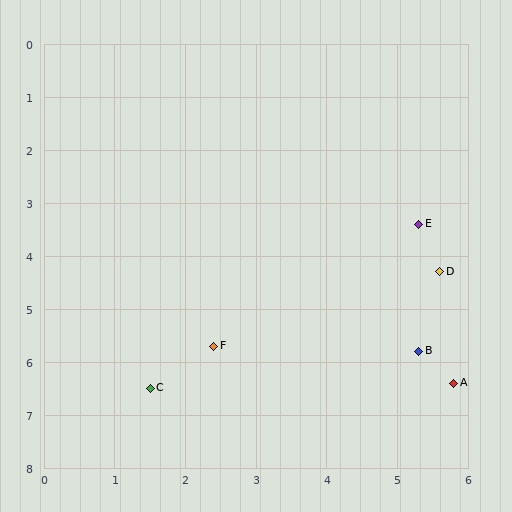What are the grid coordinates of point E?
Point E is at approximately (5.3, 3.4).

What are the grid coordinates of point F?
Point F is at approximately (2.4, 5.7).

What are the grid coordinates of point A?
Point A is at approximately (5.8, 6.4).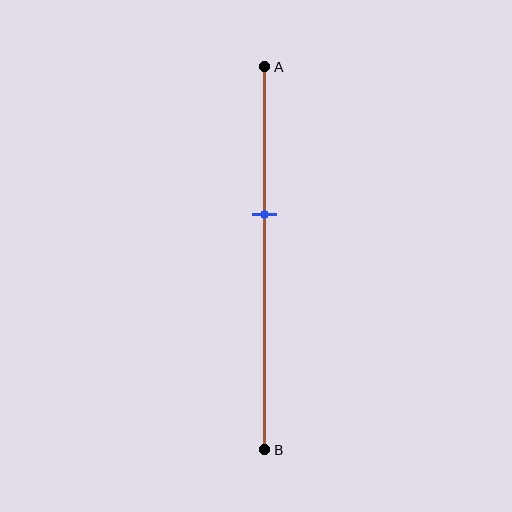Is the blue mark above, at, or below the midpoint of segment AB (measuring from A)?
The blue mark is above the midpoint of segment AB.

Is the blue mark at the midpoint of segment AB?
No, the mark is at about 40% from A, not at the 50% midpoint.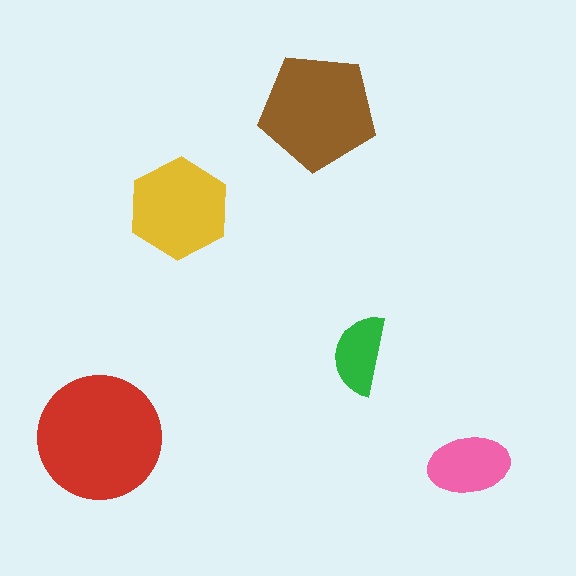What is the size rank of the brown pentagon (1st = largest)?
2nd.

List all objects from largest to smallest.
The red circle, the brown pentagon, the yellow hexagon, the pink ellipse, the green semicircle.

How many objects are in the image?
There are 5 objects in the image.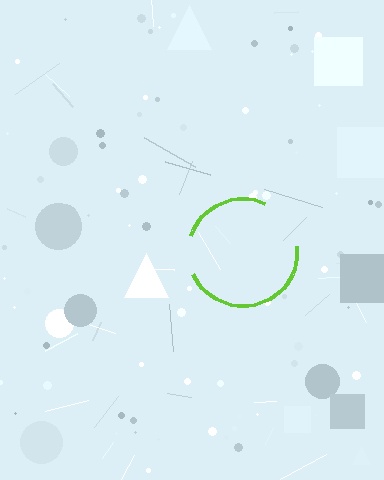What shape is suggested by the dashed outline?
The dashed outline suggests a circle.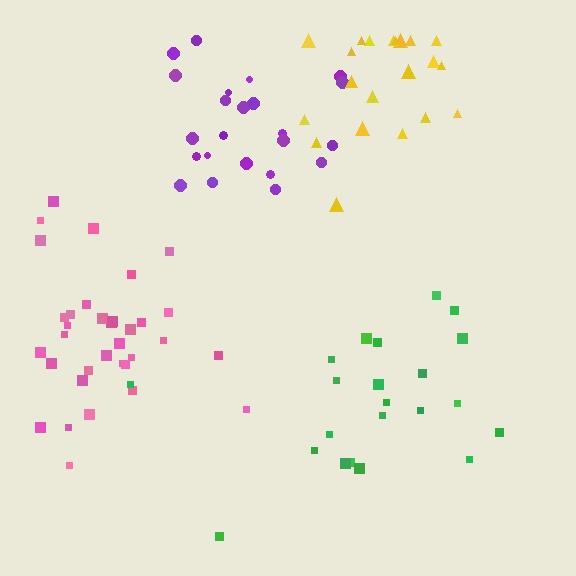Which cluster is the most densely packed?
Purple.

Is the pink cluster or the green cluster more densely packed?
Pink.